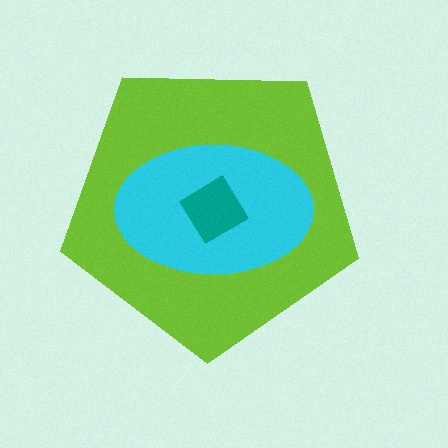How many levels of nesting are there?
3.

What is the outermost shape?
The lime pentagon.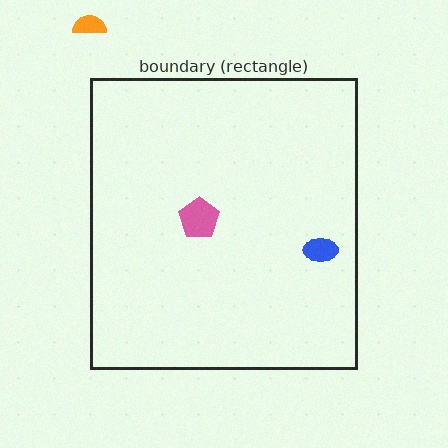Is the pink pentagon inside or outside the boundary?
Inside.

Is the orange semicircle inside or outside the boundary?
Outside.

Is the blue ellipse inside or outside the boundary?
Inside.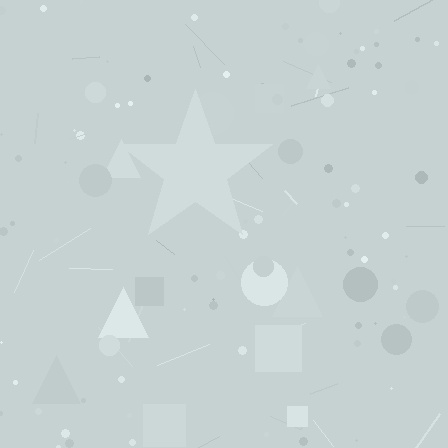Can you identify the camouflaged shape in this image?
The camouflaged shape is a star.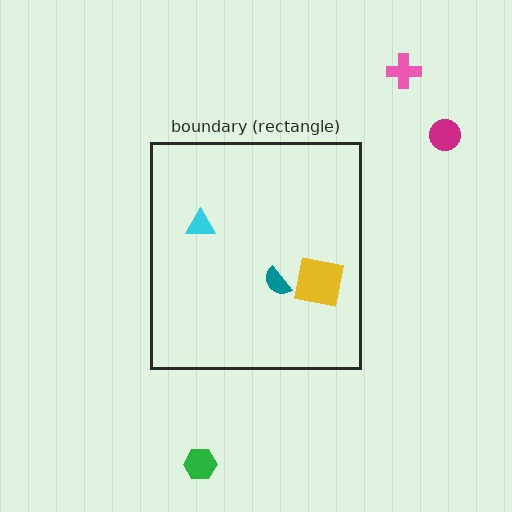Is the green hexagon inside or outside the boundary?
Outside.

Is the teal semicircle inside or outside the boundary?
Inside.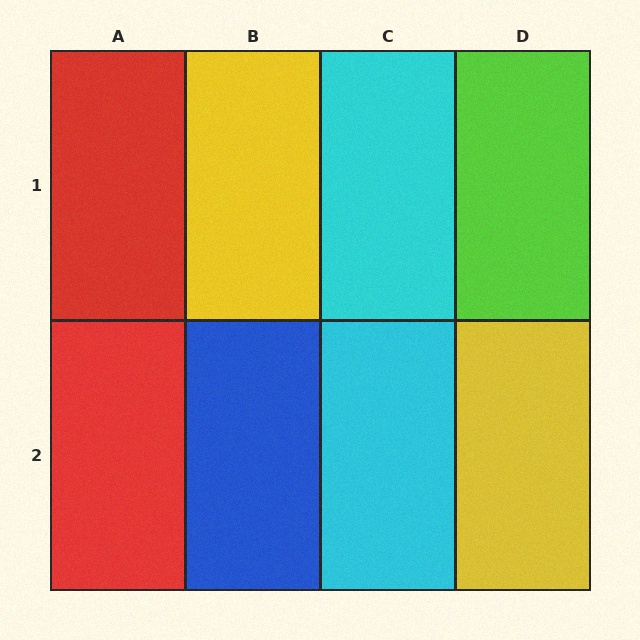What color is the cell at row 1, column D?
Lime.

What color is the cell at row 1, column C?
Cyan.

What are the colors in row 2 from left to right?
Red, blue, cyan, yellow.